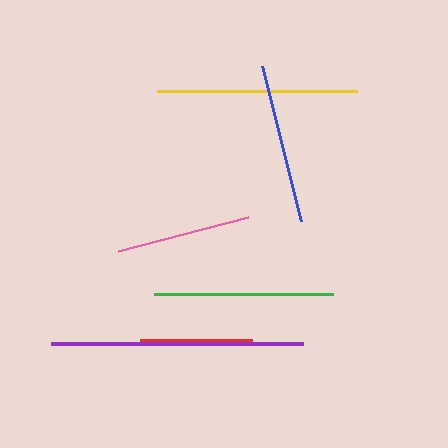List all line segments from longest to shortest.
From longest to shortest: purple, yellow, green, blue, pink, red.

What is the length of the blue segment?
The blue segment is approximately 160 pixels long.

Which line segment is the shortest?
The red line is the shortest at approximately 111 pixels.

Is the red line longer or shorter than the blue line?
The blue line is longer than the red line.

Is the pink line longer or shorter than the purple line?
The purple line is longer than the pink line.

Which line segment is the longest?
The purple line is the longest at approximately 252 pixels.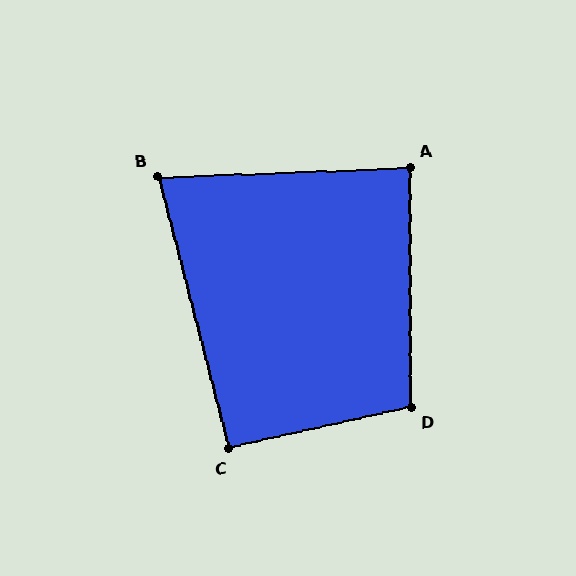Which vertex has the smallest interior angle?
B, at approximately 77 degrees.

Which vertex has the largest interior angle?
D, at approximately 103 degrees.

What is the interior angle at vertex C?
Approximately 92 degrees (approximately right).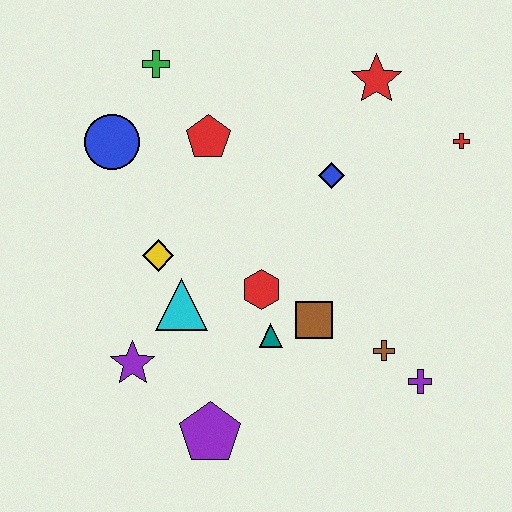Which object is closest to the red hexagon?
The teal triangle is closest to the red hexagon.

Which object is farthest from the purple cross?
The green cross is farthest from the purple cross.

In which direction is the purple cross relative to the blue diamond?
The purple cross is below the blue diamond.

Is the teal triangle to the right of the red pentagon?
Yes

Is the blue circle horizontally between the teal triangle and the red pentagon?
No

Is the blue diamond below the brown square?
No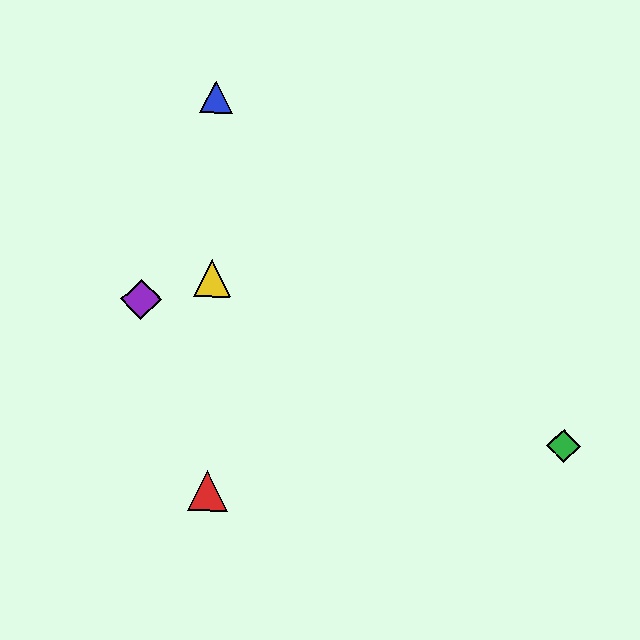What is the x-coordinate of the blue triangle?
The blue triangle is at x≈216.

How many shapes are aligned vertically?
3 shapes (the red triangle, the blue triangle, the yellow triangle) are aligned vertically.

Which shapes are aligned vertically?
The red triangle, the blue triangle, the yellow triangle are aligned vertically.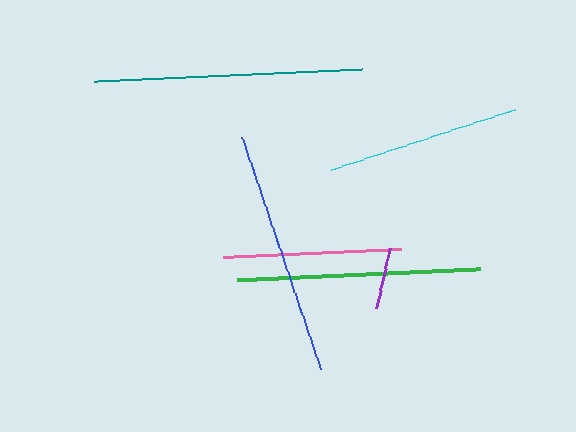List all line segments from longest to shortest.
From longest to shortest: teal, blue, green, cyan, pink, purple.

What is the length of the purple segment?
The purple segment is approximately 61 pixels long.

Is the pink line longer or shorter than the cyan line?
The cyan line is longer than the pink line.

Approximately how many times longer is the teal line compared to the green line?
The teal line is approximately 1.1 times the length of the green line.